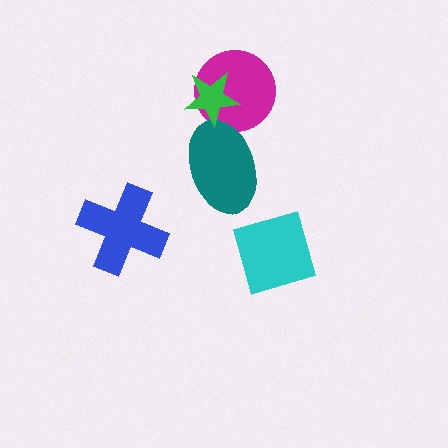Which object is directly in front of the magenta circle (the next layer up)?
The teal ellipse is directly in front of the magenta circle.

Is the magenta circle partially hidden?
Yes, it is partially covered by another shape.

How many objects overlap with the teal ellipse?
2 objects overlap with the teal ellipse.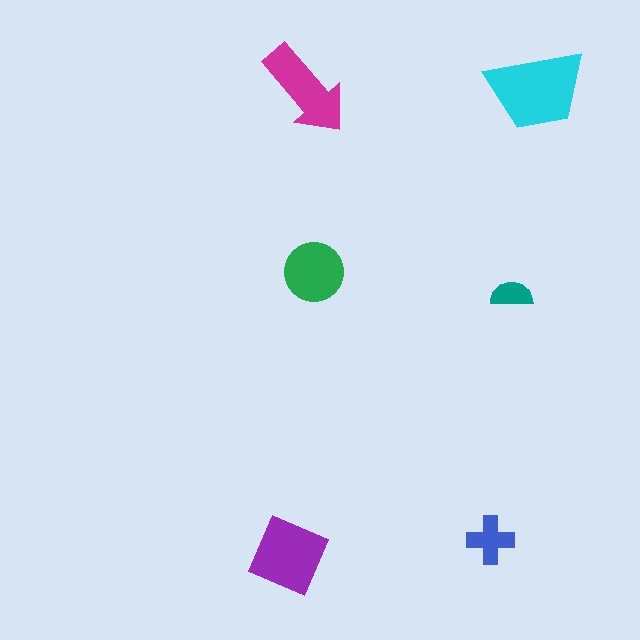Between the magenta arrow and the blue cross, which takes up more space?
The magenta arrow.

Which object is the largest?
The cyan trapezoid.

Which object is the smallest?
The teal semicircle.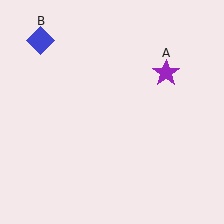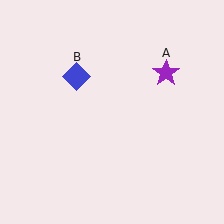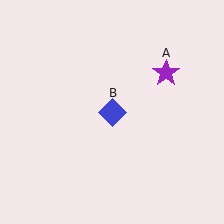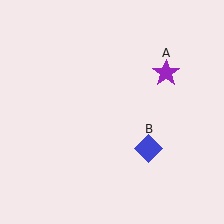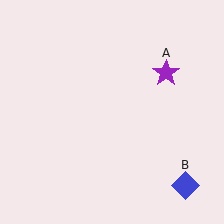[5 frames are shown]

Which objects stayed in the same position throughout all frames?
Purple star (object A) remained stationary.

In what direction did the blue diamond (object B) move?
The blue diamond (object B) moved down and to the right.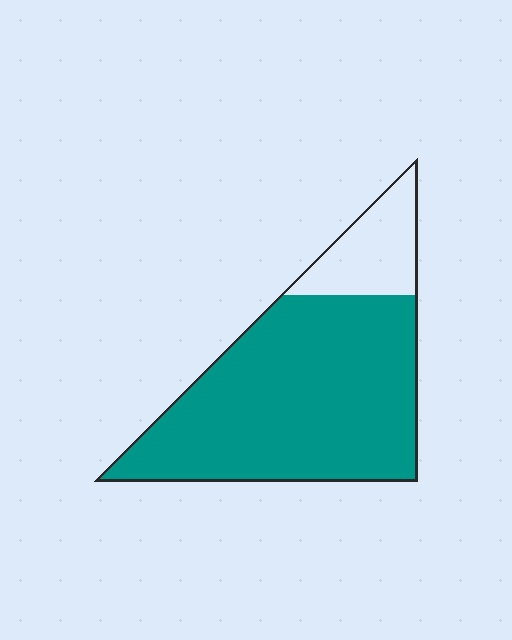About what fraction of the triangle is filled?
About five sixths (5/6).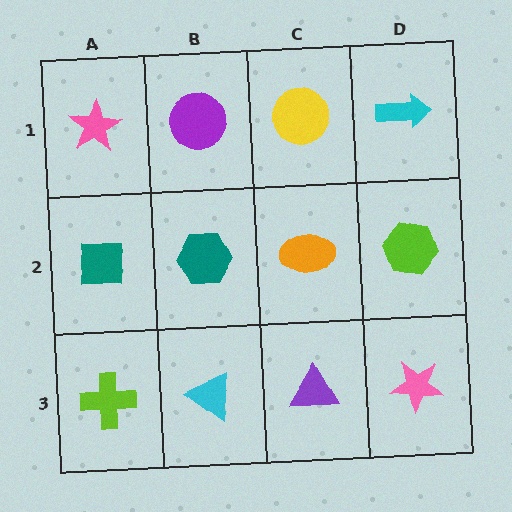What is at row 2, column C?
An orange ellipse.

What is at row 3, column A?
A lime cross.